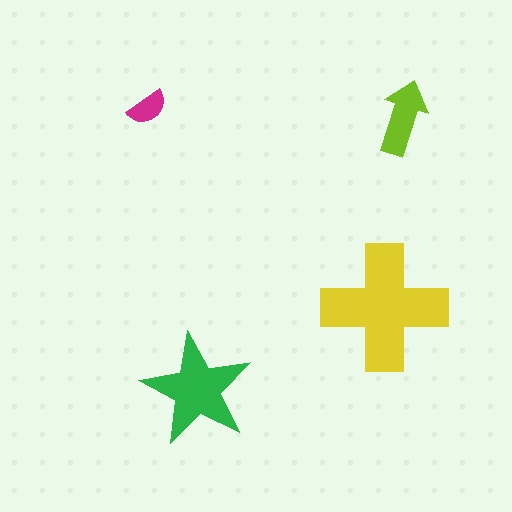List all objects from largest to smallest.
The yellow cross, the green star, the lime arrow, the magenta semicircle.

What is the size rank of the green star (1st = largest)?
2nd.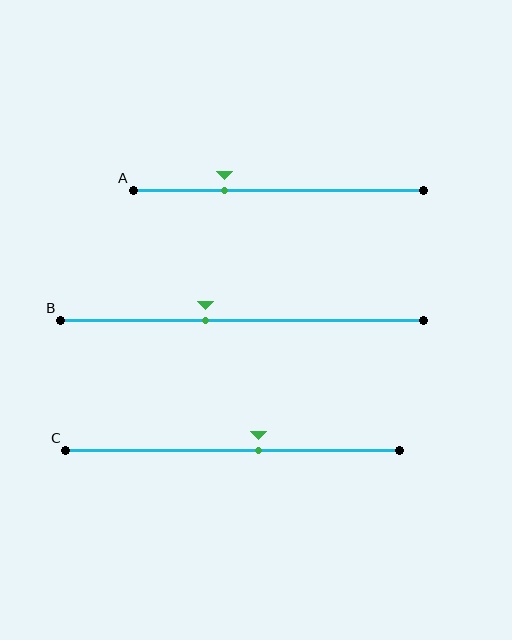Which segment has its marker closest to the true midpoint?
Segment C has its marker closest to the true midpoint.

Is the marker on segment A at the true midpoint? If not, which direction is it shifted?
No, the marker on segment A is shifted to the left by about 18% of the segment length.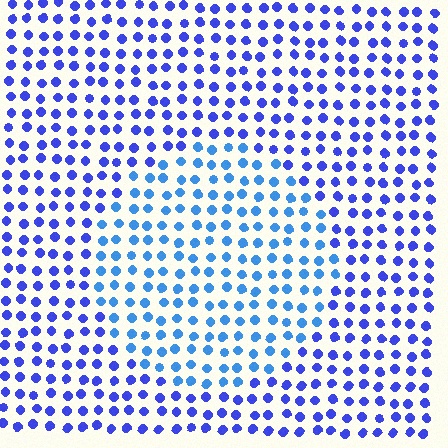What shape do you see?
I see a circle.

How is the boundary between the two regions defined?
The boundary is defined purely by a slight shift in hue (about 27 degrees). Spacing, size, and orientation are identical on both sides.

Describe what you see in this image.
The image is filled with small blue elements in a uniform arrangement. A circle-shaped region is visible where the elements are tinted to a slightly different hue, forming a subtle color boundary.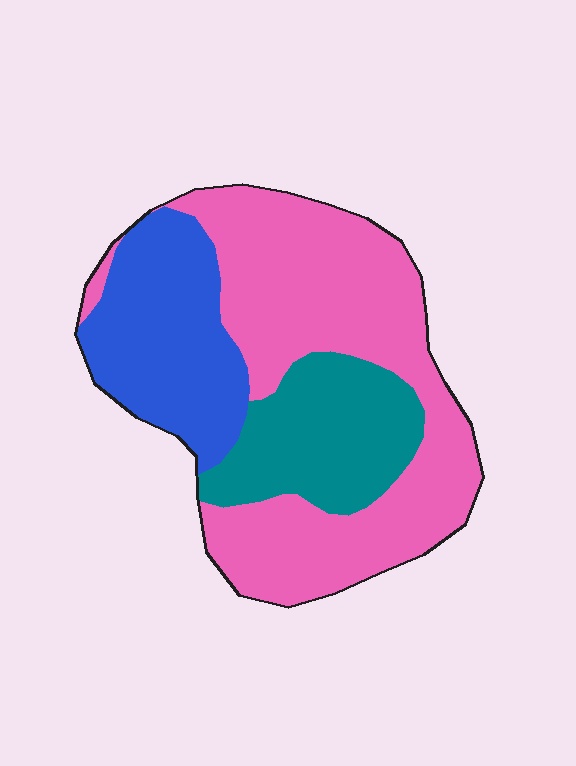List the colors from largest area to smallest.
From largest to smallest: pink, blue, teal.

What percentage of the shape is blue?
Blue takes up about one quarter (1/4) of the shape.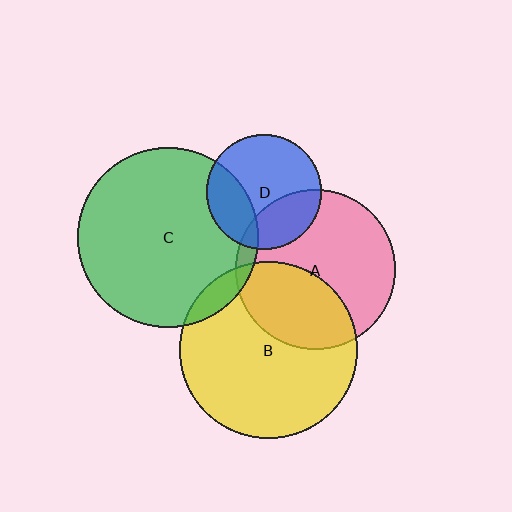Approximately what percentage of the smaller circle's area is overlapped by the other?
Approximately 30%.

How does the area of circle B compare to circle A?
Approximately 1.2 times.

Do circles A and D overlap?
Yes.